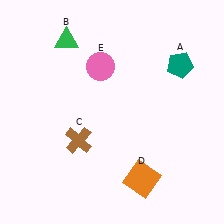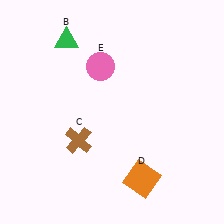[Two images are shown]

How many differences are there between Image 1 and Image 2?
There is 1 difference between the two images.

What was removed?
The teal pentagon (A) was removed in Image 2.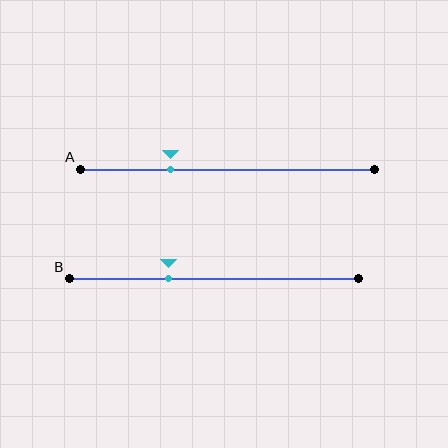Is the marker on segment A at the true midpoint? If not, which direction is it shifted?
No, the marker on segment A is shifted to the left by about 19% of the segment length.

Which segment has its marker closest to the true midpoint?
Segment B has its marker closest to the true midpoint.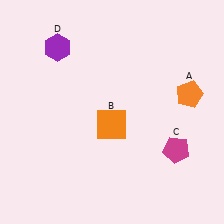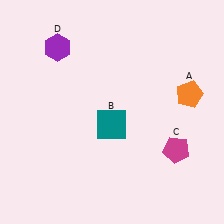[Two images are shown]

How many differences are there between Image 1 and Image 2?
There is 1 difference between the two images.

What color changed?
The square (B) changed from orange in Image 1 to teal in Image 2.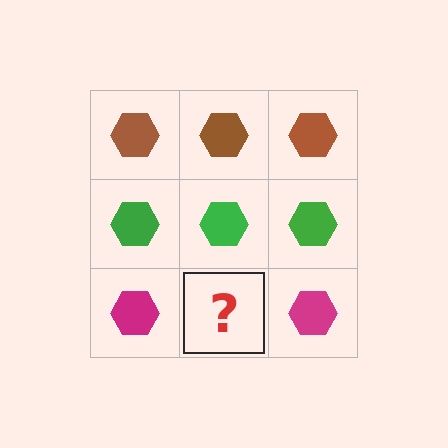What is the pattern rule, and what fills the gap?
The rule is that each row has a consistent color. The gap should be filled with a magenta hexagon.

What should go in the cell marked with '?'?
The missing cell should contain a magenta hexagon.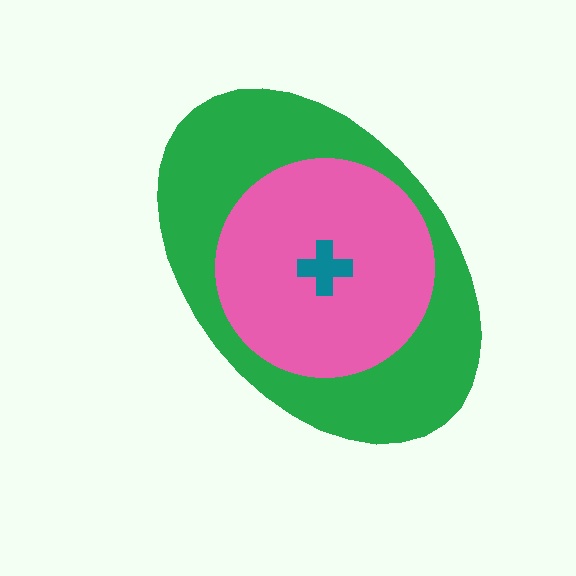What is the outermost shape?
The green ellipse.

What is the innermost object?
The teal cross.